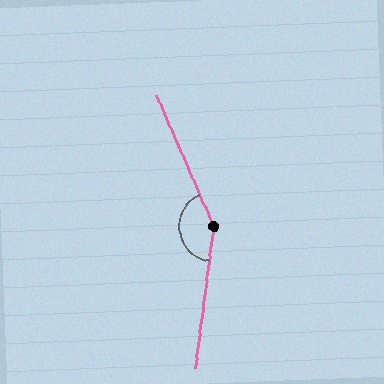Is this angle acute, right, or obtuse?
It is obtuse.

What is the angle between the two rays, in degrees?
Approximately 150 degrees.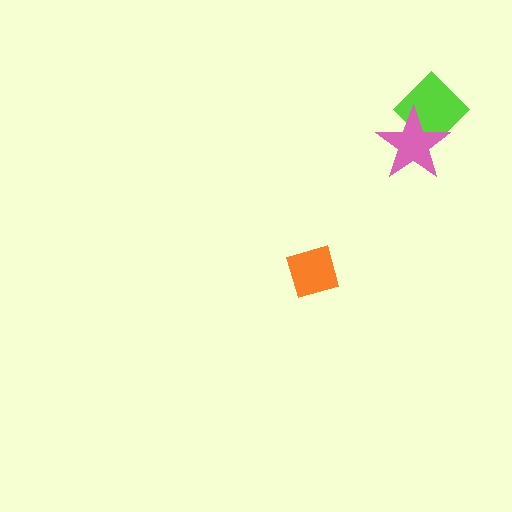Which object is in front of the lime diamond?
The pink star is in front of the lime diamond.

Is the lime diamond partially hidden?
Yes, it is partially covered by another shape.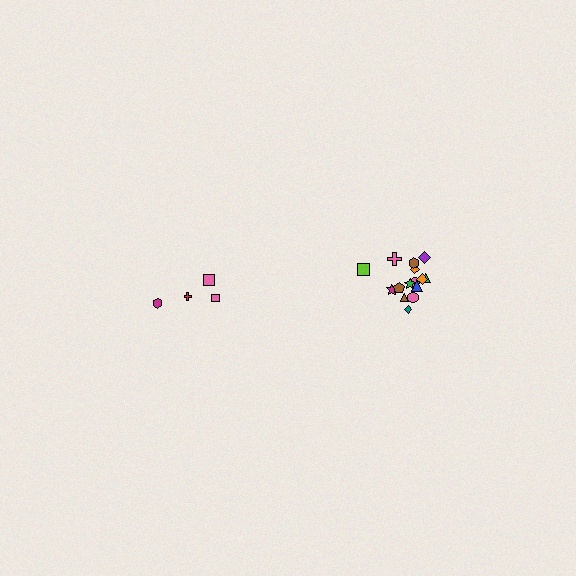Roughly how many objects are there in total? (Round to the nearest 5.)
Roughly 20 objects in total.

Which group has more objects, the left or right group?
The right group.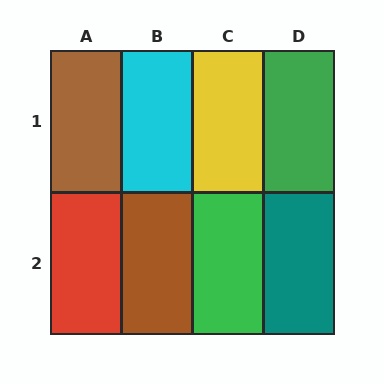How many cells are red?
1 cell is red.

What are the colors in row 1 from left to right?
Brown, cyan, yellow, green.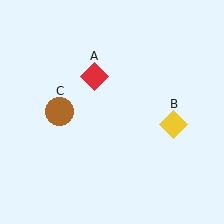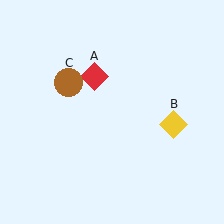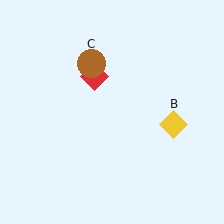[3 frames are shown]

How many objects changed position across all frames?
1 object changed position: brown circle (object C).